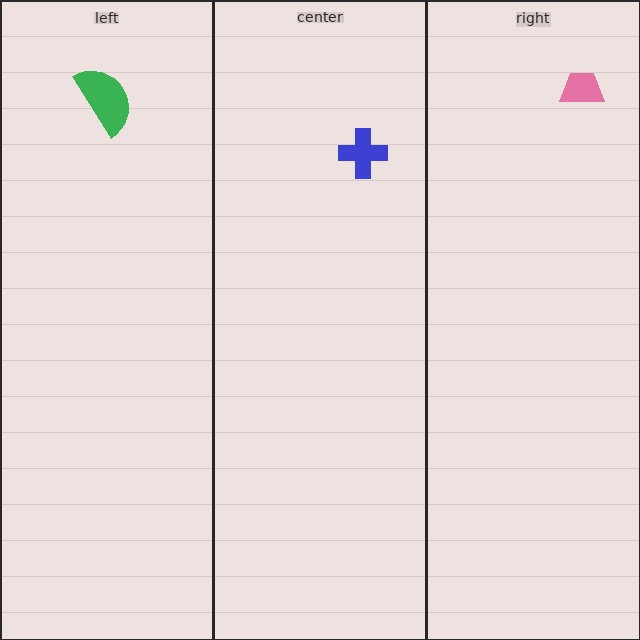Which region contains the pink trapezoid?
The right region.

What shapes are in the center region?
The blue cross.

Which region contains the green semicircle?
The left region.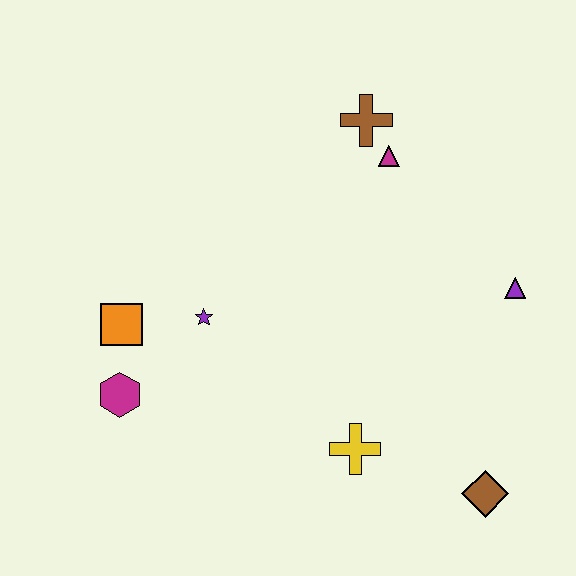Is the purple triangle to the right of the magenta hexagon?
Yes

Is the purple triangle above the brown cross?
No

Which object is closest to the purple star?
The orange square is closest to the purple star.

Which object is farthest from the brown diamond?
The orange square is farthest from the brown diamond.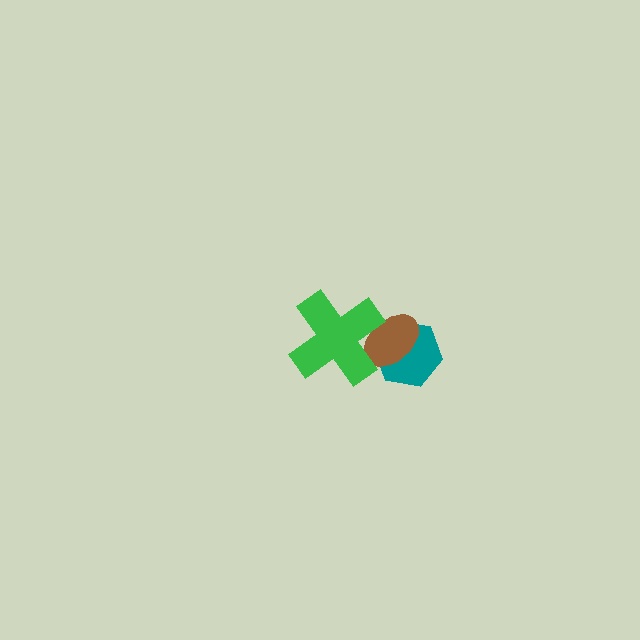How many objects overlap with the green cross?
2 objects overlap with the green cross.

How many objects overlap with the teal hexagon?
2 objects overlap with the teal hexagon.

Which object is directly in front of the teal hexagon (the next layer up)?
The brown ellipse is directly in front of the teal hexagon.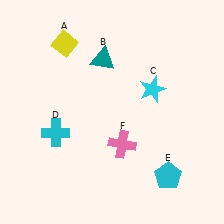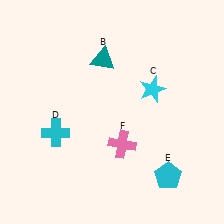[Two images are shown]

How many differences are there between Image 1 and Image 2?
There is 1 difference between the two images.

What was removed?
The yellow diamond (A) was removed in Image 2.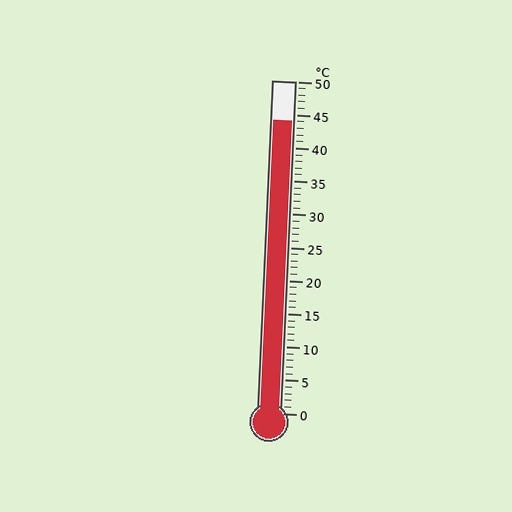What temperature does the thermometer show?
The thermometer shows approximately 44°C.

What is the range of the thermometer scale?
The thermometer scale ranges from 0°C to 50°C.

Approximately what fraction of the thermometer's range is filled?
The thermometer is filled to approximately 90% of its range.